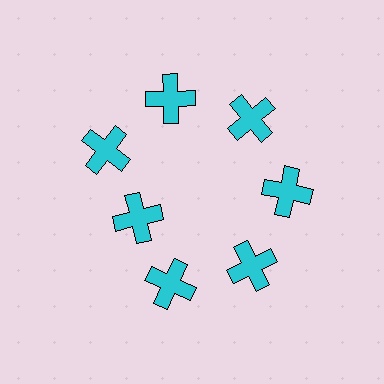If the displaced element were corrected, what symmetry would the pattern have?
It would have 7-fold rotational symmetry — the pattern would map onto itself every 51 degrees.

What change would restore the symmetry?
The symmetry would be restored by moving it outward, back onto the ring so that all 7 crosses sit at equal angles and equal distance from the center.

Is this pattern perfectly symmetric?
No. The 7 cyan crosses are arranged in a ring, but one element near the 8 o'clock position is pulled inward toward the center, breaking the 7-fold rotational symmetry.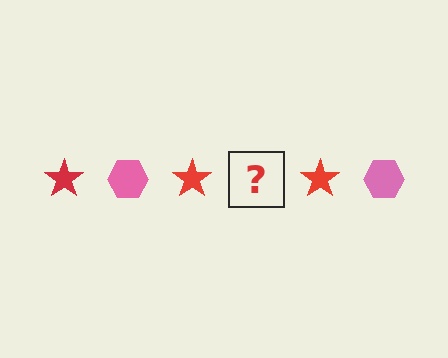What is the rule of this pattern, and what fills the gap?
The rule is that the pattern alternates between red star and pink hexagon. The gap should be filled with a pink hexagon.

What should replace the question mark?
The question mark should be replaced with a pink hexagon.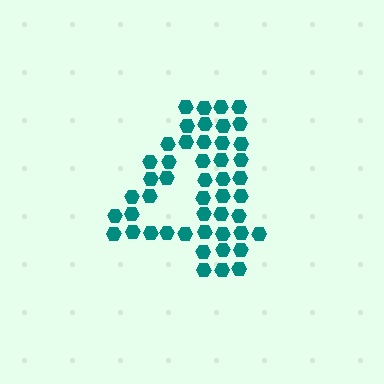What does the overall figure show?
The overall figure shows the digit 4.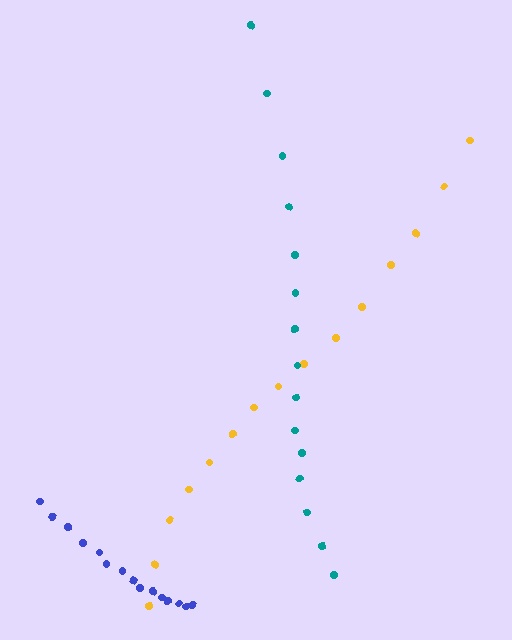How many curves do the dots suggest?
There are 3 distinct paths.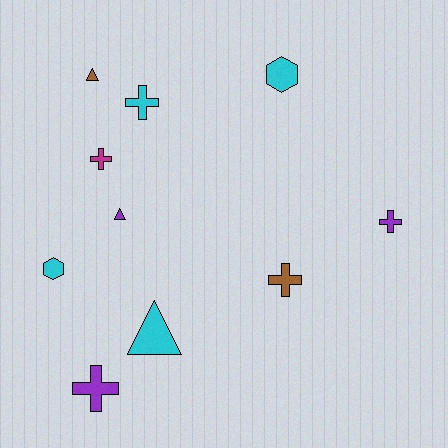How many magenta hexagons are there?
There are no magenta hexagons.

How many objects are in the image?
There are 10 objects.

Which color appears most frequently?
Cyan, with 4 objects.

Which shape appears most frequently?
Cross, with 5 objects.